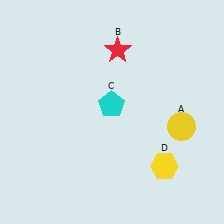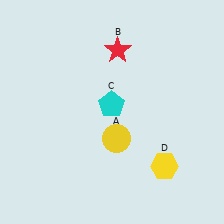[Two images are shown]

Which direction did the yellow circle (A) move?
The yellow circle (A) moved left.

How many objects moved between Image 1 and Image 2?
1 object moved between the two images.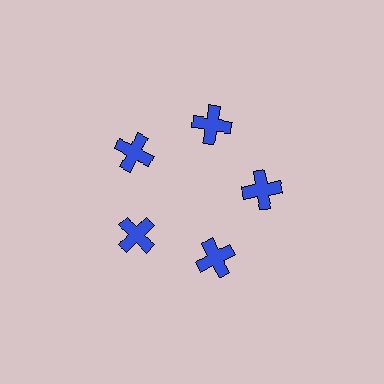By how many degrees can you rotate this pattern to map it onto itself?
The pattern maps onto itself every 72 degrees of rotation.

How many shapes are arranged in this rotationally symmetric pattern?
There are 5 shapes, arranged in 5 groups of 1.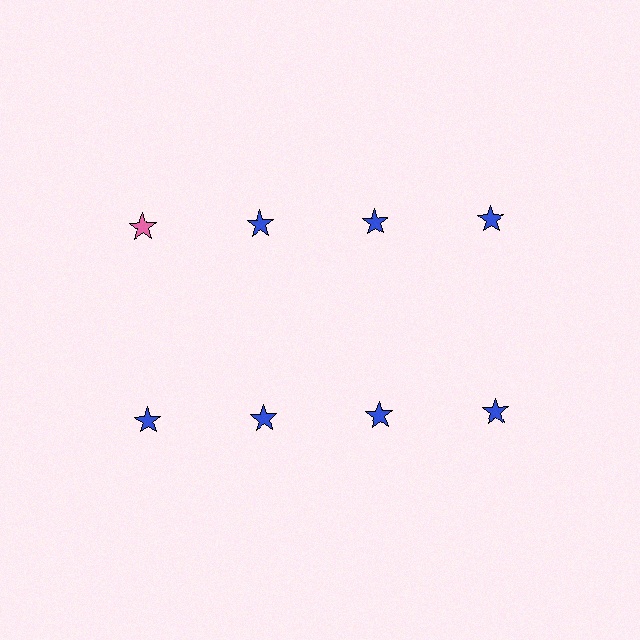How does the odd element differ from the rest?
It has a different color: pink instead of blue.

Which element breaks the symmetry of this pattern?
The pink star in the top row, leftmost column breaks the symmetry. All other shapes are blue stars.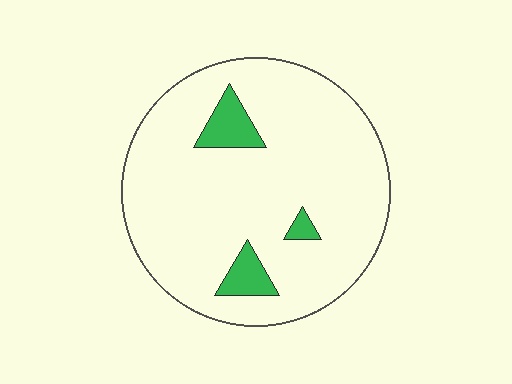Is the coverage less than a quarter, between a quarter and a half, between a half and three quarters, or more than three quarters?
Less than a quarter.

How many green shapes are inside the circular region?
3.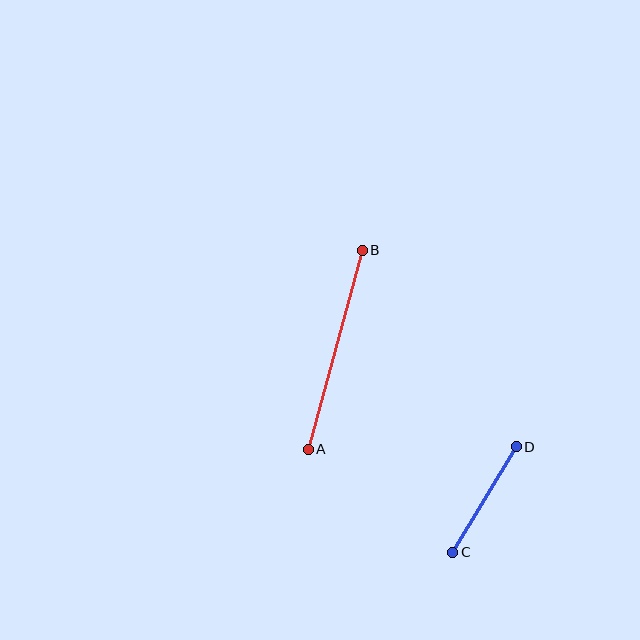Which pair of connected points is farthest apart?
Points A and B are farthest apart.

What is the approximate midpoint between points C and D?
The midpoint is at approximately (485, 499) pixels.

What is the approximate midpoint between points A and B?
The midpoint is at approximately (335, 350) pixels.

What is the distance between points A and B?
The distance is approximately 206 pixels.